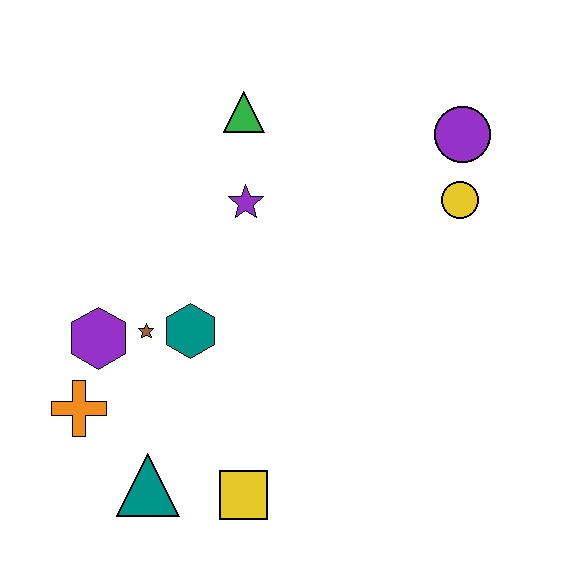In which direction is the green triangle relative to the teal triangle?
The green triangle is above the teal triangle.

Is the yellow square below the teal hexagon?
Yes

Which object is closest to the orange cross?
The purple hexagon is closest to the orange cross.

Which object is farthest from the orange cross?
The purple circle is farthest from the orange cross.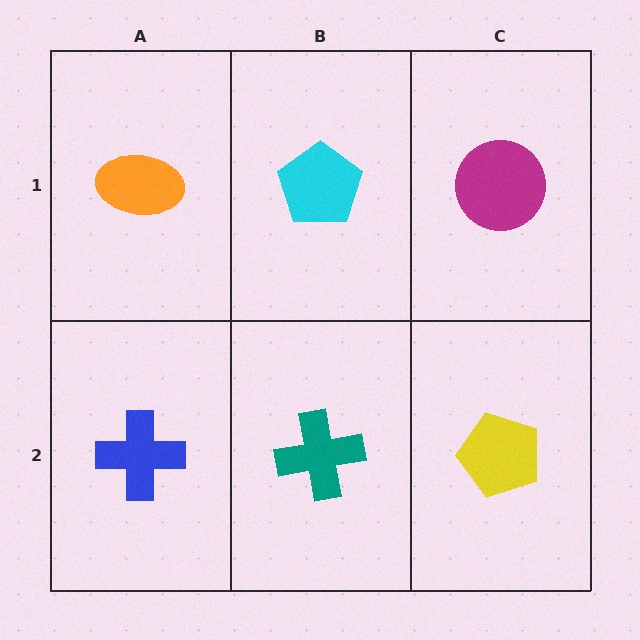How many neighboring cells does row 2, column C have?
2.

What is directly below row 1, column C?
A yellow pentagon.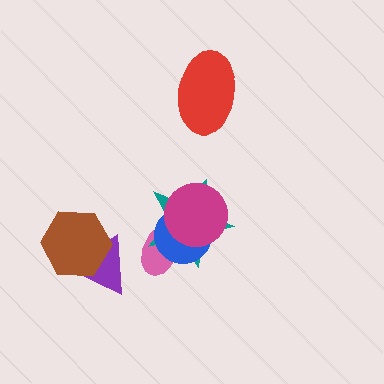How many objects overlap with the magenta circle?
3 objects overlap with the magenta circle.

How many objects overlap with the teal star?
3 objects overlap with the teal star.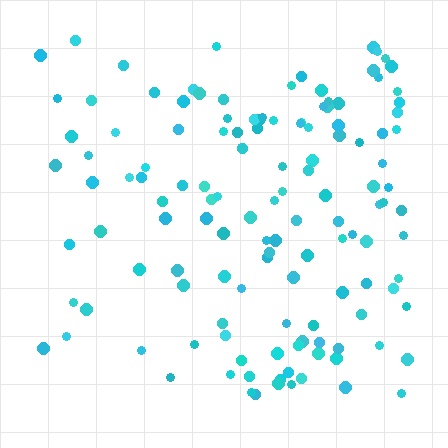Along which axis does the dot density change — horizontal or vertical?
Horizontal.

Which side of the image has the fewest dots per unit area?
The left.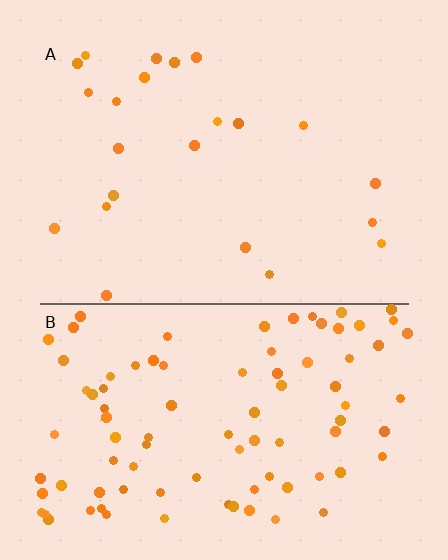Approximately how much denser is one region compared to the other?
Approximately 4.1× — region B over region A.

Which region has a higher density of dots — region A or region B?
B (the bottom).